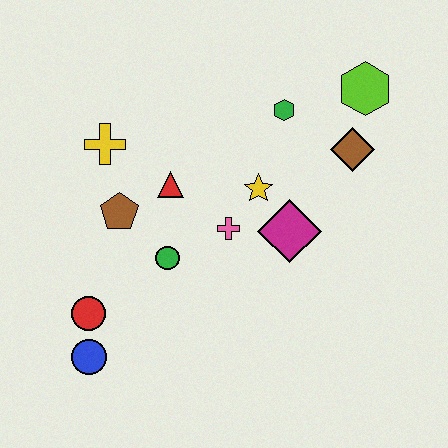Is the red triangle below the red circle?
No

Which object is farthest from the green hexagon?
The blue circle is farthest from the green hexagon.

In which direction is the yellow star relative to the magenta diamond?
The yellow star is above the magenta diamond.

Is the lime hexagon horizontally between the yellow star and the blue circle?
No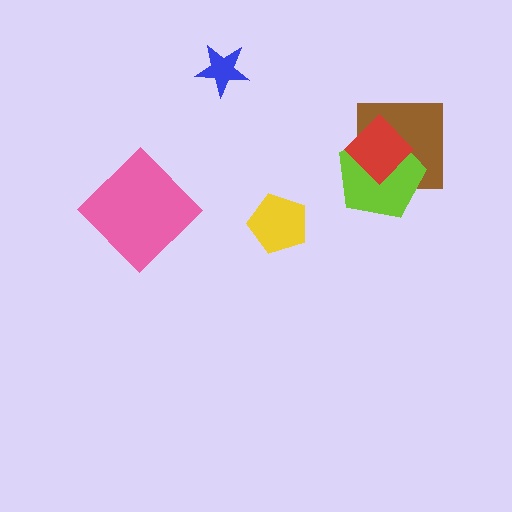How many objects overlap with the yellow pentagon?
0 objects overlap with the yellow pentagon.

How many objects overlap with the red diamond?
2 objects overlap with the red diamond.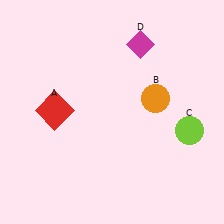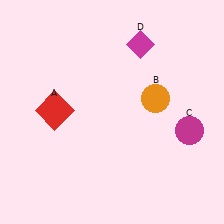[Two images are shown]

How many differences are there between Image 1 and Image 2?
There is 1 difference between the two images.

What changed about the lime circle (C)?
In Image 1, C is lime. In Image 2, it changed to magenta.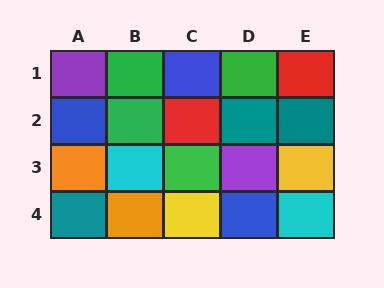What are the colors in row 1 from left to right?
Purple, green, blue, green, red.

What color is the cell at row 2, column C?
Red.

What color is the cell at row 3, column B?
Cyan.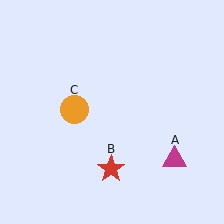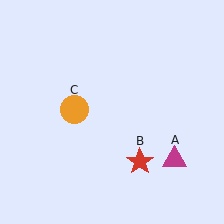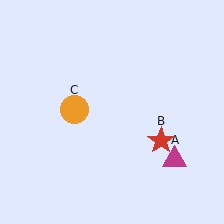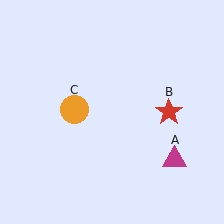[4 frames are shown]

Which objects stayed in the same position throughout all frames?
Magenta triangle (object A) and orange circle (object C) remained stationary.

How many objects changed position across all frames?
1 object changed position: red star (object B).